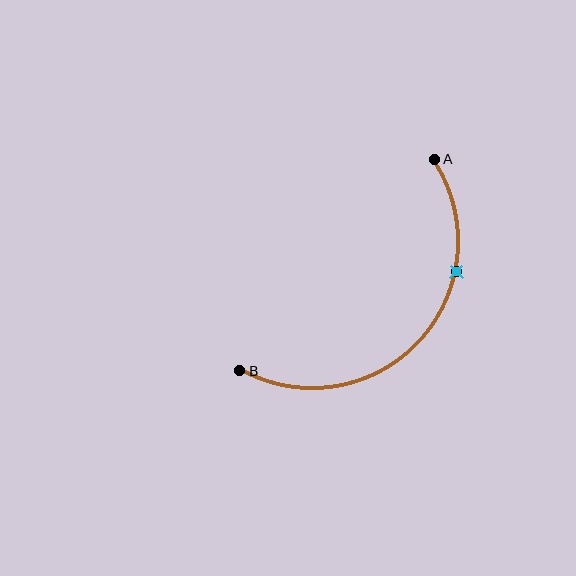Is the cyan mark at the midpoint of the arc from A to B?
No. The cyan mark lies on the arc but is closer to endpoint A. The arc midpoint would be at the point on the curve equidistant along the arc from both A and B.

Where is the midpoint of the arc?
The arc midpoint is the point on the curve farthest from the straight line joining A and B. It sits below and to the right of that line.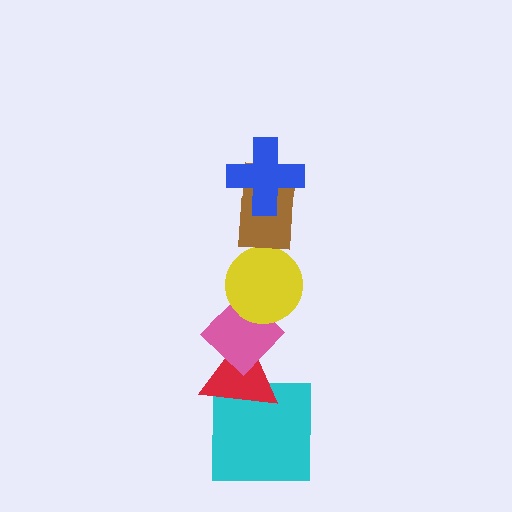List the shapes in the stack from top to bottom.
From top to bottom: the blue cross, the brown rectangle, the yellow circle, the pink diamond, the red triangle, the cyan square.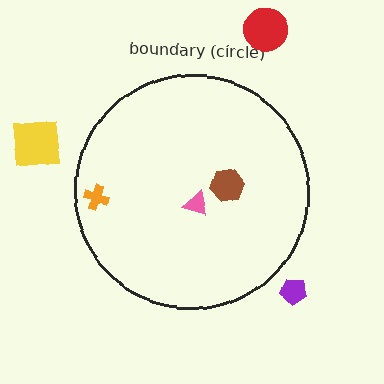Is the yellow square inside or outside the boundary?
Outside.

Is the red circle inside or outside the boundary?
Outside.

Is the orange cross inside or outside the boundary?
Inside.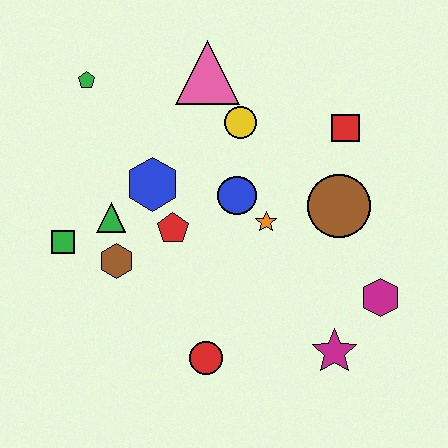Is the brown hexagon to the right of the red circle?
No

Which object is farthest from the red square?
The green square is farthest from the red square.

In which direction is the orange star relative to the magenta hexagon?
The orange star is to the left of the magenta hexagon.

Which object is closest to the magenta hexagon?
The magenta star is closest to the magenta hexagon.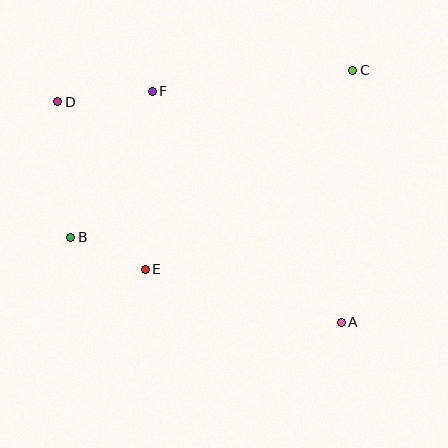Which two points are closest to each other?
Points B and E are closest to each other.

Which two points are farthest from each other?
Points A and D are farthest from each other.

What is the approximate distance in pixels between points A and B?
The distance between A and B is approximately 283 pixels.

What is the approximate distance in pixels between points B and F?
The distance between B and F is approximately 167 pixels.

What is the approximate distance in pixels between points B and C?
The distance between B and C is approximately 328 pixels.